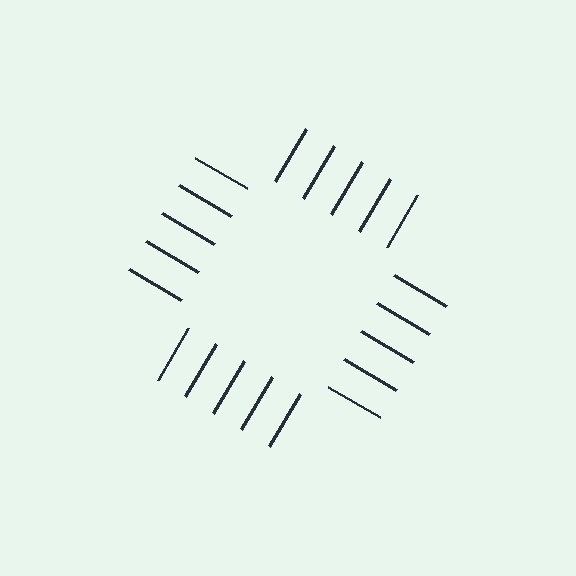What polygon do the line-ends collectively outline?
An illusory square — the line segments terminate on its edges but no continuous stroke is drawn.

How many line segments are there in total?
20 — 5 along each of the 4 edges.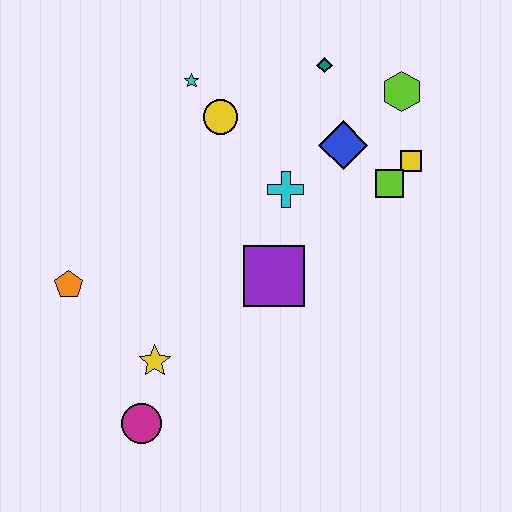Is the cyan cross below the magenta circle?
No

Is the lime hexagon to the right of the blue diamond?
Yes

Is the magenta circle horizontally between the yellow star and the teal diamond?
No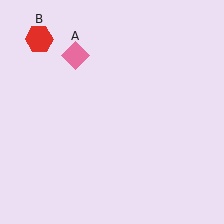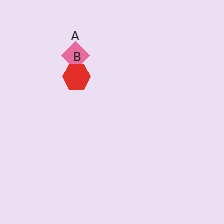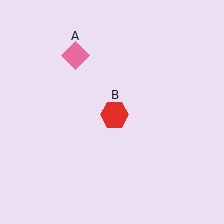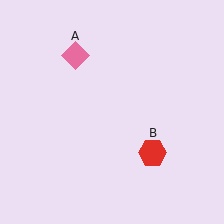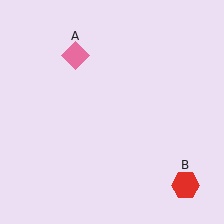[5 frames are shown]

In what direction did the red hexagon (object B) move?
The red hexagon (object B) moved down and to the right.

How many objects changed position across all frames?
1 object changed position: red hexagon (object B).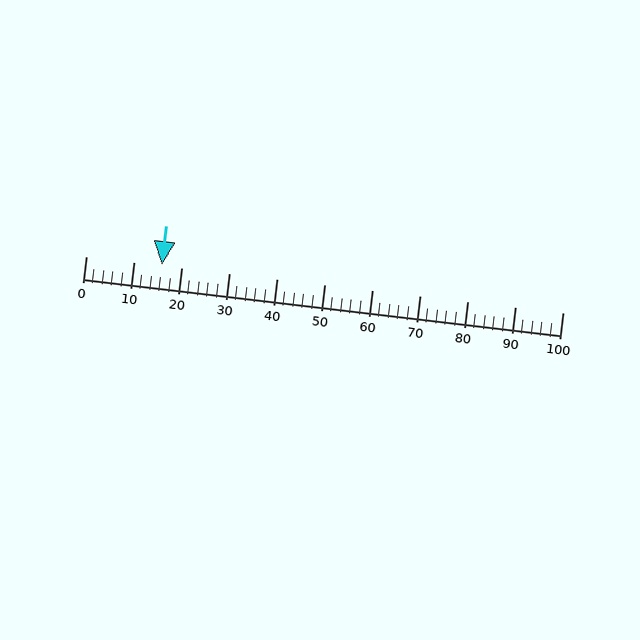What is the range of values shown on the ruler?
The ruler shows values from 0 to 100.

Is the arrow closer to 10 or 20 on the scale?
The arrow is closer to 20.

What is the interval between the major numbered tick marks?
The major tick marks are spaced 10 units apart.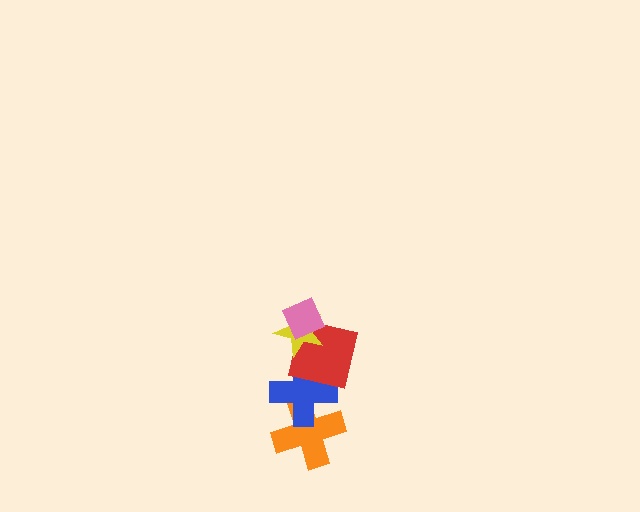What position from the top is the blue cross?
The blue cross is 4th from the top.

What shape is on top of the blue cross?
The red square is on top of the blue cross.